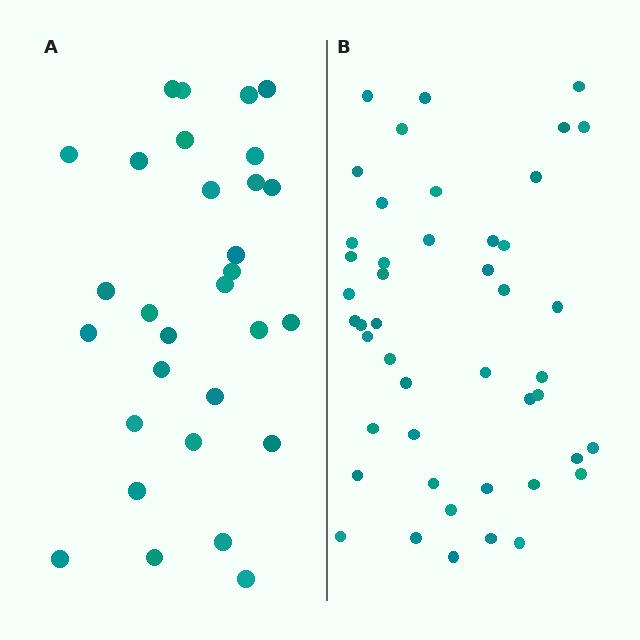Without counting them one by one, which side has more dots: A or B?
Region B (the right region) has more dots.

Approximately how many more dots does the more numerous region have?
Region B has approximately 15 more dots than region A.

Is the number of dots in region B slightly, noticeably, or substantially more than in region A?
Region B has substantially more. The ratio is roughly 1.5 to 1.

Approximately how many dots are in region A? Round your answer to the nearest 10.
About 30 dots.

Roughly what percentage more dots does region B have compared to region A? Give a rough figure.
About 55% more.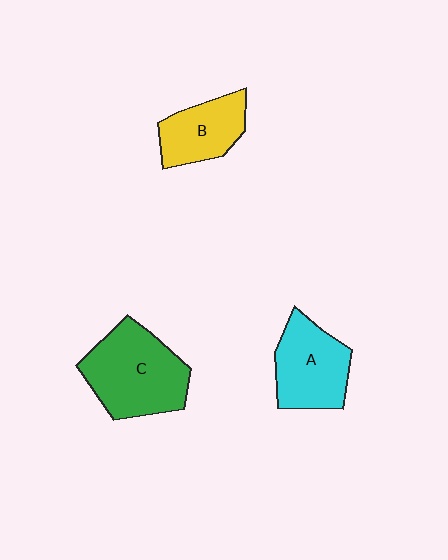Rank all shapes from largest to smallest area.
From largest to smallest: C (green), A (cyan), B (yellow).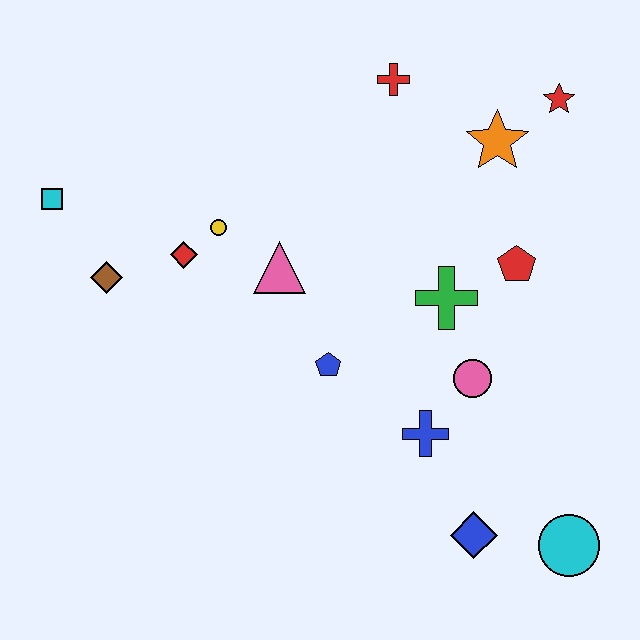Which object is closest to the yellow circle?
The red diamond is closest to the yellow circle.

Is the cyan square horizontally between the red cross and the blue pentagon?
No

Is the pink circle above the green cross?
No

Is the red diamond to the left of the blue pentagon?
Yes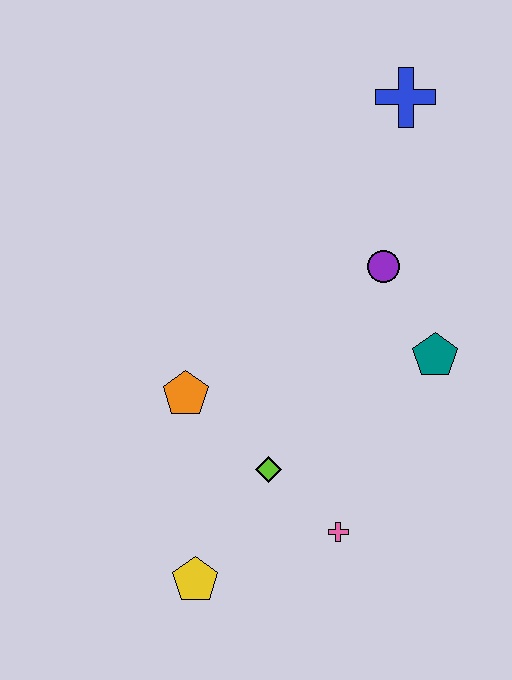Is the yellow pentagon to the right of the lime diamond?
No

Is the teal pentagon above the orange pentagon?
Yes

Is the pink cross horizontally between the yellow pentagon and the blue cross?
Yes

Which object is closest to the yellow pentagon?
The lime diamond is closest to the yellow pentagon.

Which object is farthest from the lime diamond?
The blue cross is farthest from the lime diamond.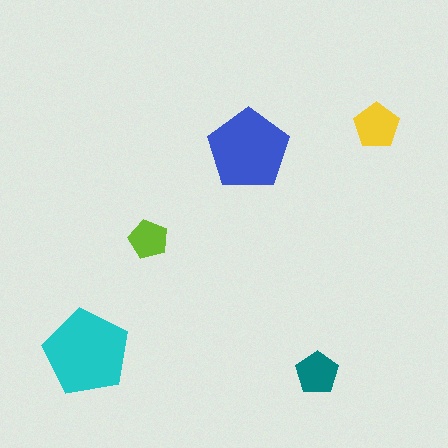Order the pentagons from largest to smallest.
the cyan one, the blue one, the yellow one, the teal one, the lime one.